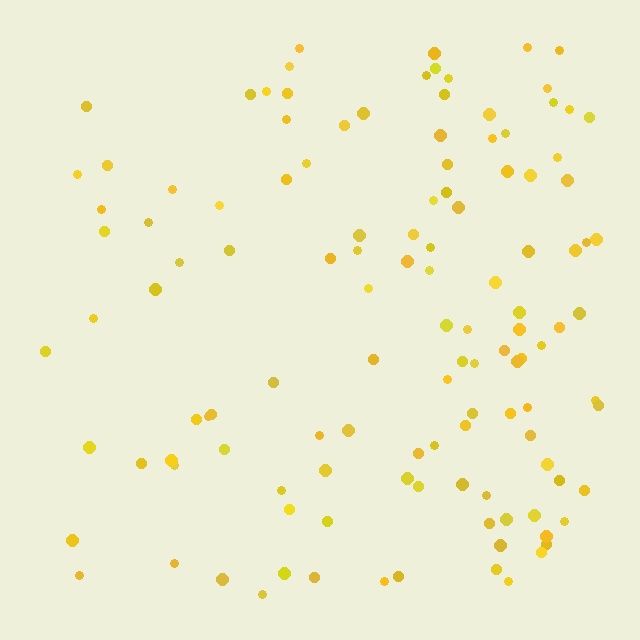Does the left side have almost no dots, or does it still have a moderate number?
Still a moderate number, just noticeably fewer than the right.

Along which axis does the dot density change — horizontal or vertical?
Horizontal.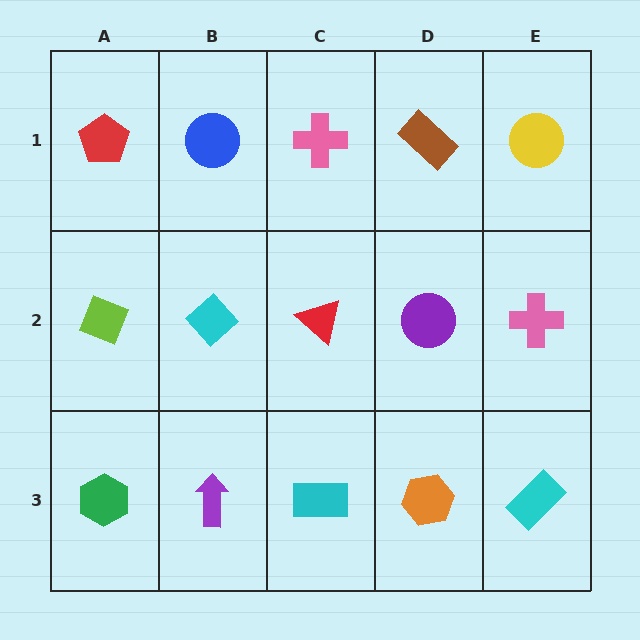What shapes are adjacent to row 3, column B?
A cyan diamond (row 2, column B), a green hexagon (row 3, column A), a cyan rectangle (row 3, column C).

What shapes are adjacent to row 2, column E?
A yellow circle (row 1, column E), a cyan rectangle (row 3, column E), a purple circle (row 2, column D).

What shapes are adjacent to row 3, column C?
A red triangle (row 2, column C), a purple arrow (row 3, column B), an orange hexagon (row 3, column D).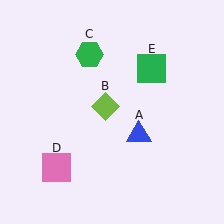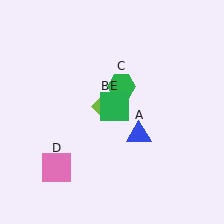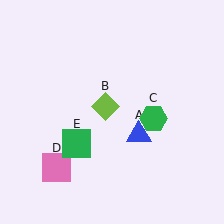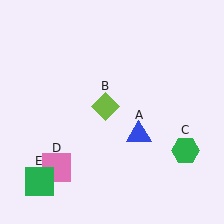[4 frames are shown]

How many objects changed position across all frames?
2 objects changed position: green hexagon (object C), green square (object E).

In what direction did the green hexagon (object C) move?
The green hexagon (object C) moved down and to the right.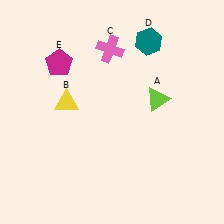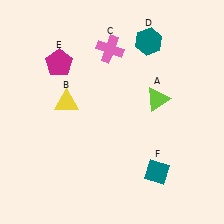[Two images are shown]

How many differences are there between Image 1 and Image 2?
There is 1 difference between the two images.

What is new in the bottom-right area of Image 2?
A teal diamond (F) was added in the bottom-right area of Image 2.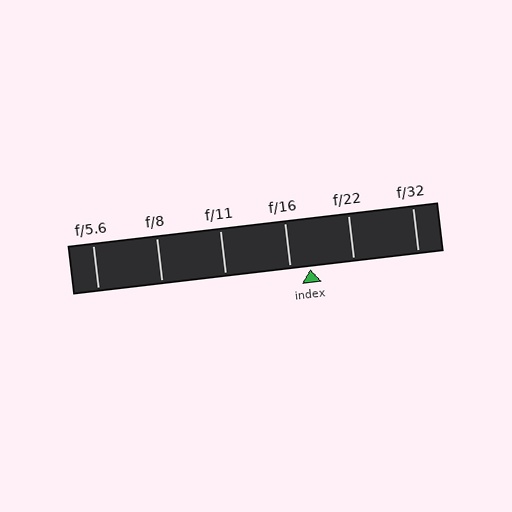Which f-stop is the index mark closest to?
The index mark is closest to f/16.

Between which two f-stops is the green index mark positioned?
The index mark is between f/16 and f/22.